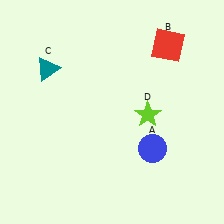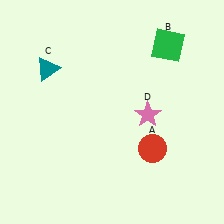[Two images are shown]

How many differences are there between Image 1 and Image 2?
There are 3 differences between the two images.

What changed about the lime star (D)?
In Image 1, D is lime. In Image 2, it changed to pink.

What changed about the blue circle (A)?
In Image 1, A is blue. In Image 2, it changed to red.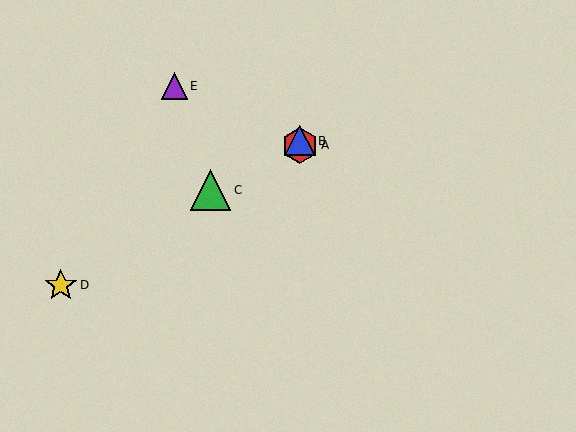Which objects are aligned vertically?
Objects A, B are aligned vertically.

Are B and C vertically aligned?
No, B is at x≈300 and C is at x≈210.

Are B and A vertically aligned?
Yes, both are at x≈300.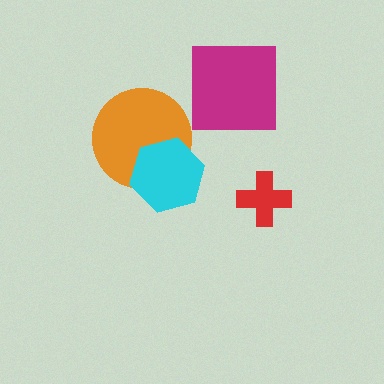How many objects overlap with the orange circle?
1 object overlaps with the orange circle.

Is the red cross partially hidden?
No, no other shape covers it.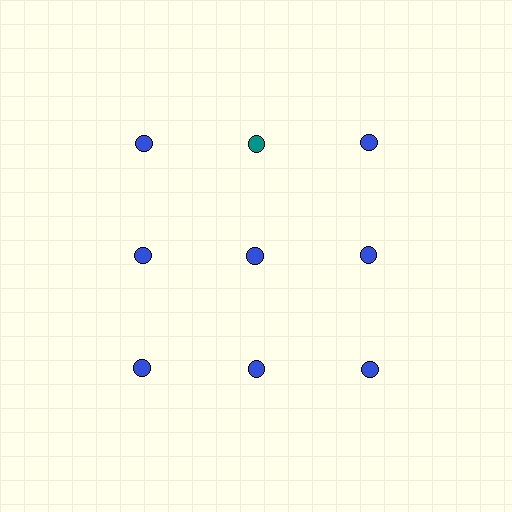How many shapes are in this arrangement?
There are 9 shapes arranged in a grid pattern.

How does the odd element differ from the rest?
It has a different color: teal instead of blue.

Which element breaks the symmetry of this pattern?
The teal circle in the top row, second from left column breaks the symmetry. All other shapes are blue circles.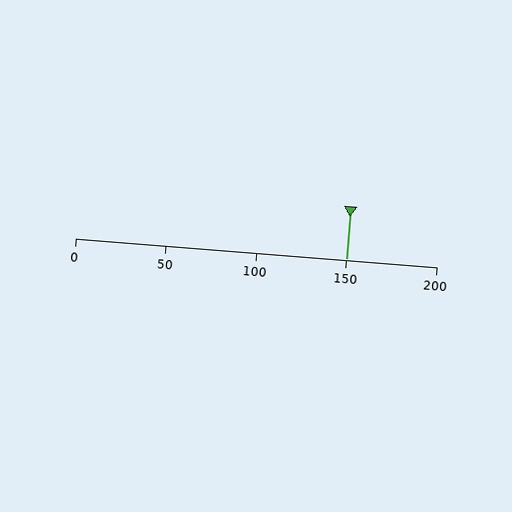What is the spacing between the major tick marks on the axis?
The major ticks are spaced 50 apart.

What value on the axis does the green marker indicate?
The marker indicates approximately 150.